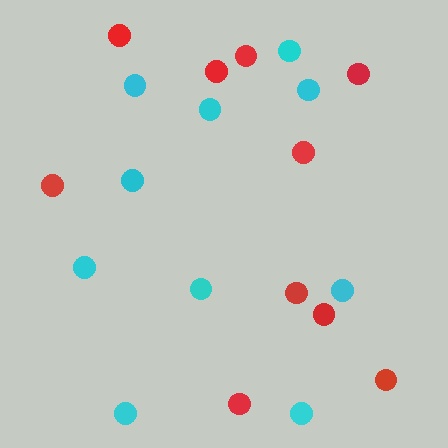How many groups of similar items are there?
There are 2 groups: one group of cyan circles (10) and one group of red circles (10).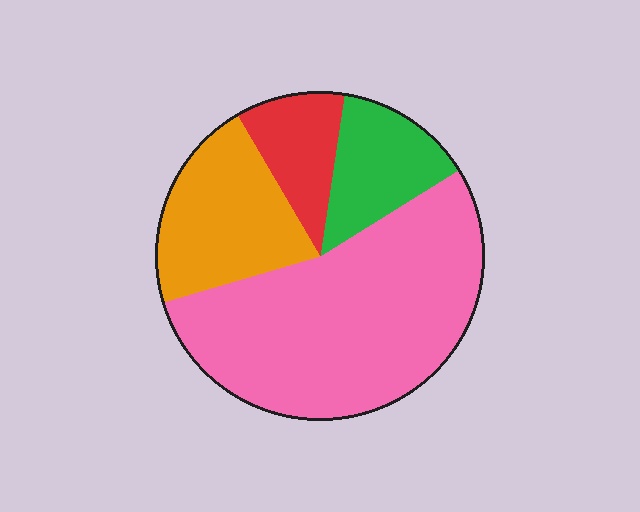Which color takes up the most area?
Pink, at roughly 55%.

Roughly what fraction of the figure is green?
Green takes up about one eighth (1/8) of the figure.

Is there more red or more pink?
Pink.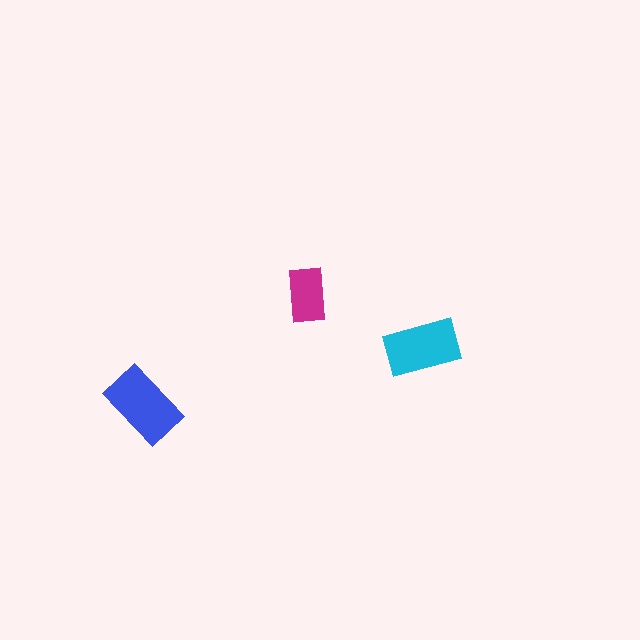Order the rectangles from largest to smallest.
the blue one, the cyan one, the magenta one.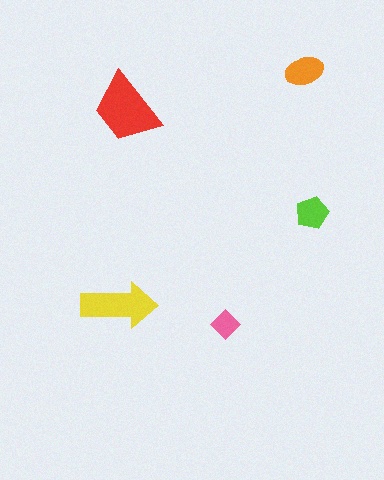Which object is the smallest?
The pink diamond.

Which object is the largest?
The red trapezoid.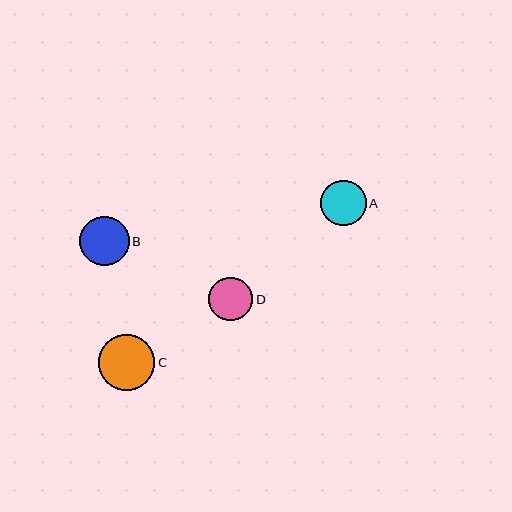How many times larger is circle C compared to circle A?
Circle C is approximately 1.2 times the size of circle A.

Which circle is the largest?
Circle C is the largest with a size of approximately 57 pixels.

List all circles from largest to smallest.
From largest to smallest: C, B, A, D.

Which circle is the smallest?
Circle D is the smallest with a size of approximately 44 pixels.